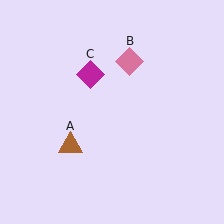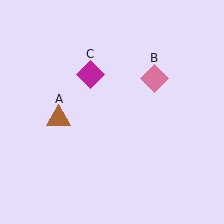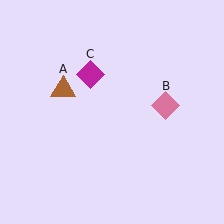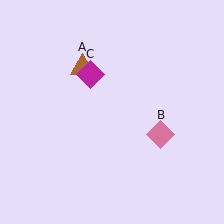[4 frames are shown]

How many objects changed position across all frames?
2 objects changed position: brown triangle (object A), pink diamond (object B).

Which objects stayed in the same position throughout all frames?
Magenta diamond (object C) remained stationary.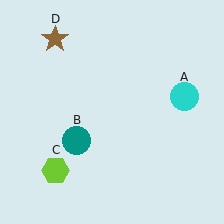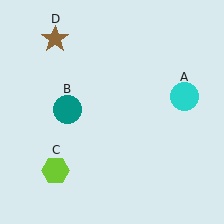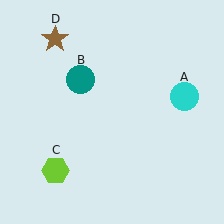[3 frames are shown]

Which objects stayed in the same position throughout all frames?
Cyan circle (object A) and lime hexagon (object C) and brown star (object D) remained stationary.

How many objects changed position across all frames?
1 object changed position: teal circle (object B).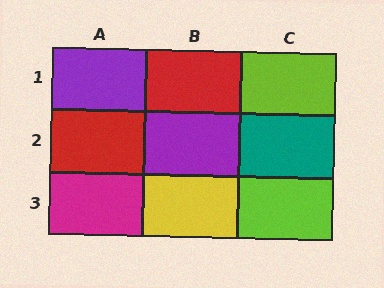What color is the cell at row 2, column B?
Purple.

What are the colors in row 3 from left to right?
Magenta, yellow, lime.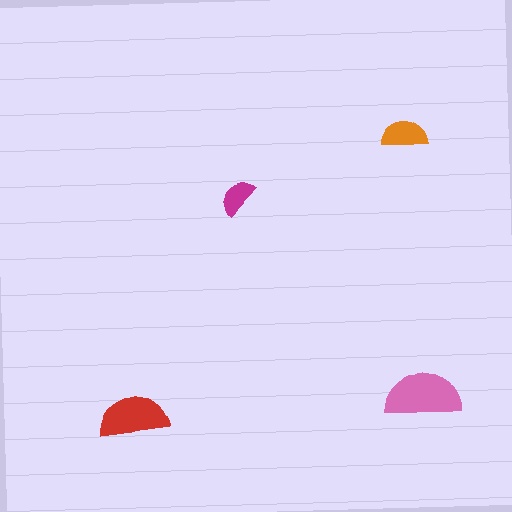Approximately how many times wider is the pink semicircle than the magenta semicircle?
About 2 times wider.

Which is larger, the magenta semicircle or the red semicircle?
The red one.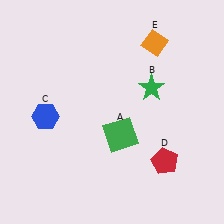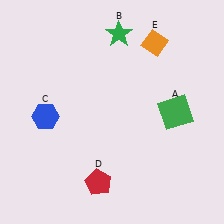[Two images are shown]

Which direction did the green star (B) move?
The green star (B) moved up.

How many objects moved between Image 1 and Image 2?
3 objects moved between the two images.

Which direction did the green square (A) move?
The green square (A) moved right.